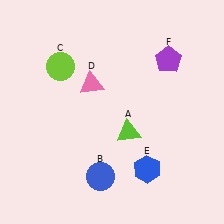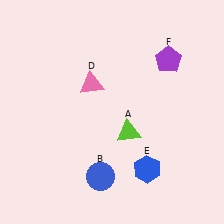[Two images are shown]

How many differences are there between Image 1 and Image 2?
There is 1 difference between the two images.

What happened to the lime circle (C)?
The lime circle (C) was removed in Image 2. It was in the top-left area of Image 1.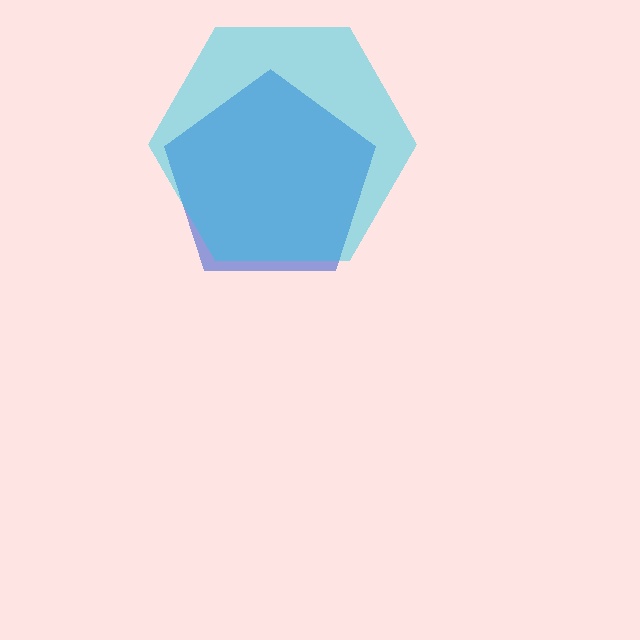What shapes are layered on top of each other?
The layered shapes are: a blue pentagon, a cyan hexagon.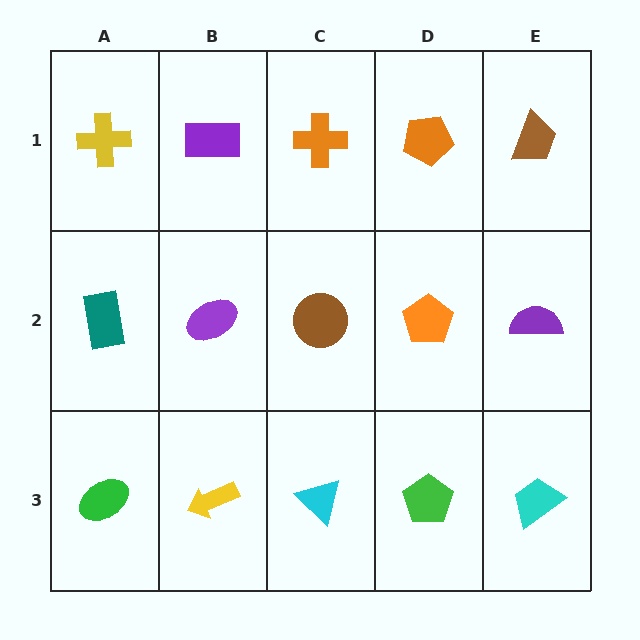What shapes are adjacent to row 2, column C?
An orange cross (row 1, column C), a cyan triangle (row 3, column C), a purple ellipse (row 2, column B), an orange pentagon (row 2, column D).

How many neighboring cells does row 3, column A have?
2.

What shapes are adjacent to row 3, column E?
A purple semicircle (row 2, column E), a green pentagon (row 3, column D).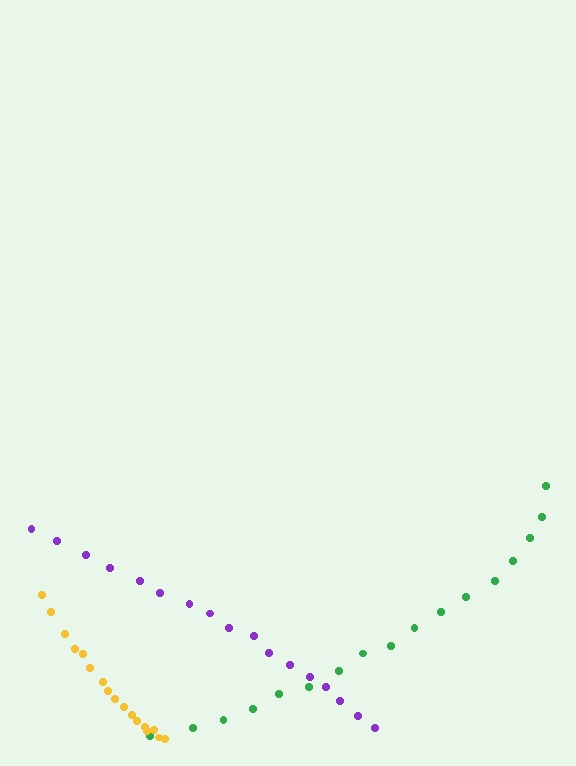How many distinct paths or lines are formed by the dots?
There are 3 distinct paths.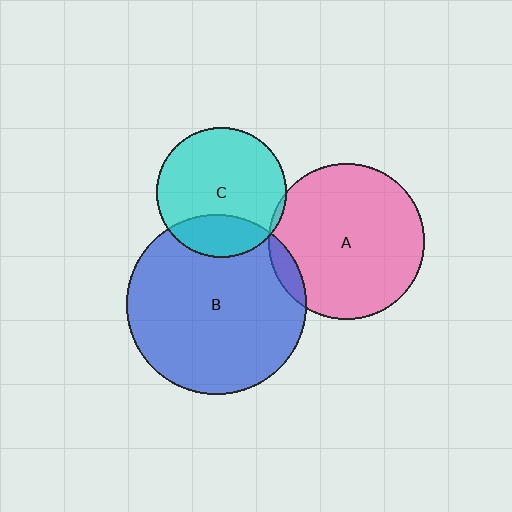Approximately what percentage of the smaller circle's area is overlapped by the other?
Approximately 25%.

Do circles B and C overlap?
Yes.